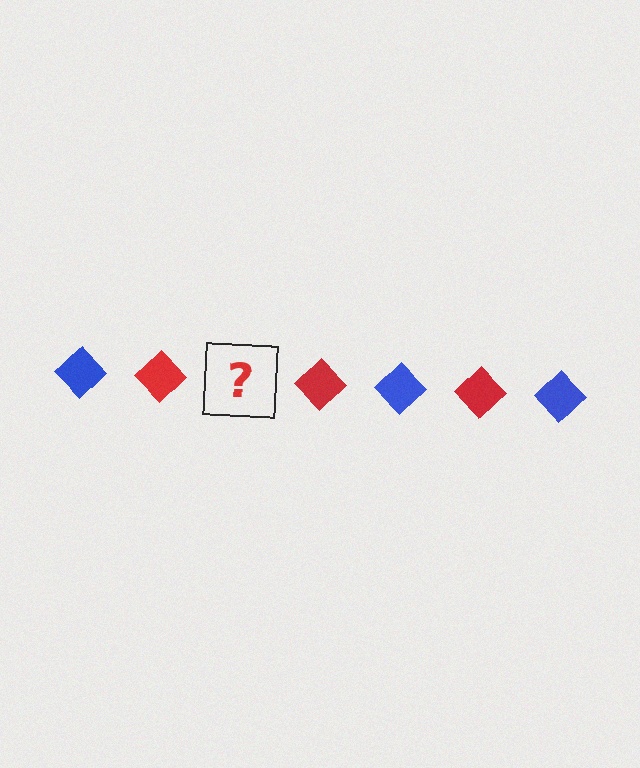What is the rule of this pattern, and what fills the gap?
The rule is that the pattern cycles through blue, red diamonds. The gap should be filled with a blue diamond.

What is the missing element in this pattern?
The missing element is a blue diamond.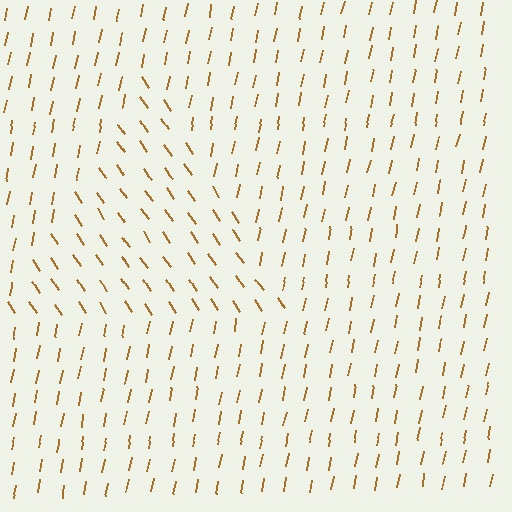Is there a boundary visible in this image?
Yes, there is a texture boundary formed by a change in line orientation.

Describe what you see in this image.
The image is filled with small brown line segments. A triangle region in the image has lines oriented differently from the surrounding lines, creating a visible texture boundary.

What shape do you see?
I see a triangle.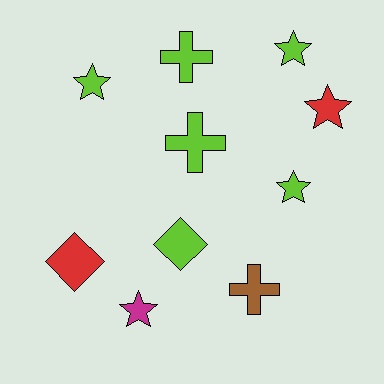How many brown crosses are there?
There is 1 brown cross.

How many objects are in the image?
There are 10 objects.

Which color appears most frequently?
Lime, with 6 objects.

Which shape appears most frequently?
Star, with 5 objects.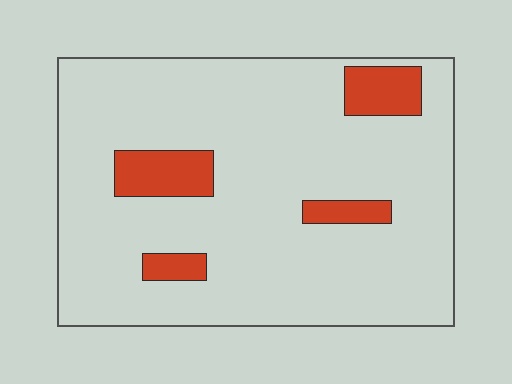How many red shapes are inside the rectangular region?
4.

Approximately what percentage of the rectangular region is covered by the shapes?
Approximately 10%.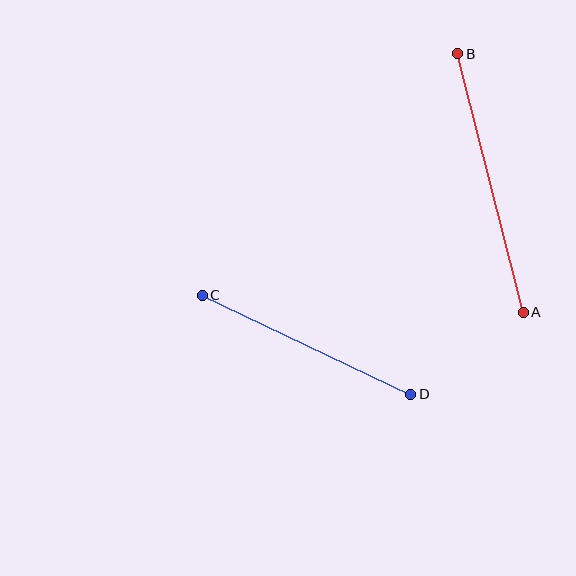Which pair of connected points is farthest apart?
Points A and B are farthest apart.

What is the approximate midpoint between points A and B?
The midpoint is at approximately (490, 183) pixels.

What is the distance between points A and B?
The distance is approximately 267 pixels.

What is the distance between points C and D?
The distance is approximately 231 pixels.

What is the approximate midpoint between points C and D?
The midpoint is at approximately (306, 345) pixels.